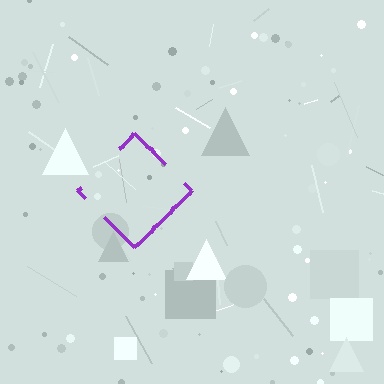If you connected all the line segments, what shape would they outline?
They would outline a diamond.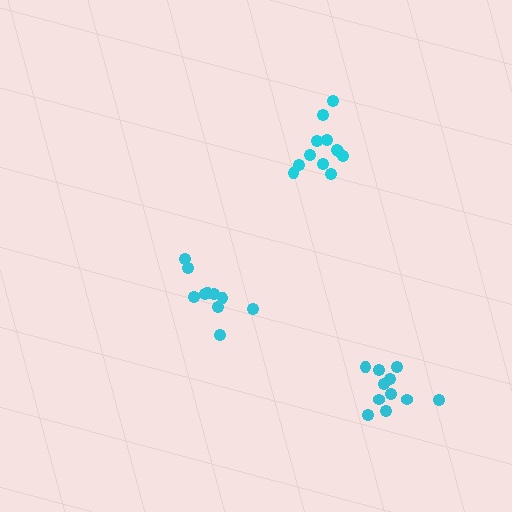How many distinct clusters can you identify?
There are 3 distinct clusters.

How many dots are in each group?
Group 1: 11 dots, Group 2: 10 dots, Group 3: 12 dots (33 total).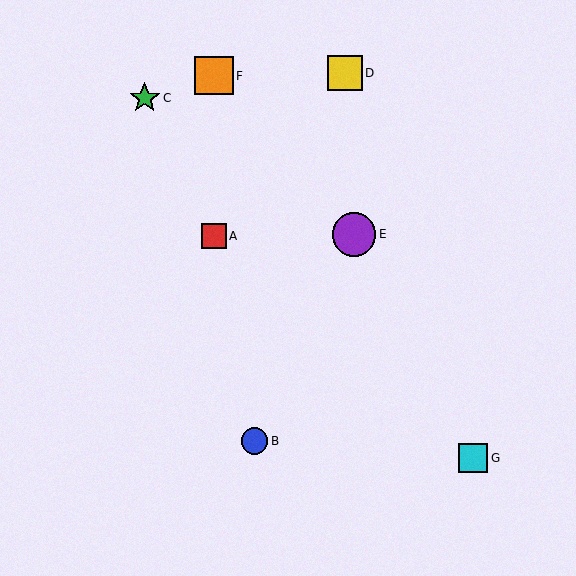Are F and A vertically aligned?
Yes, both are at x≈214.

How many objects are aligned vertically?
2 objects (A, F) are aligned vertically.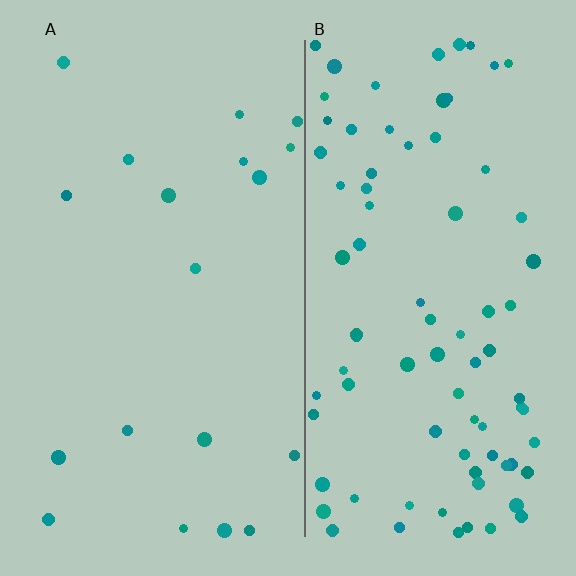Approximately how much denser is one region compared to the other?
Approximately 4.4× — region B over region A.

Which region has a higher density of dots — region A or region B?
B (the right).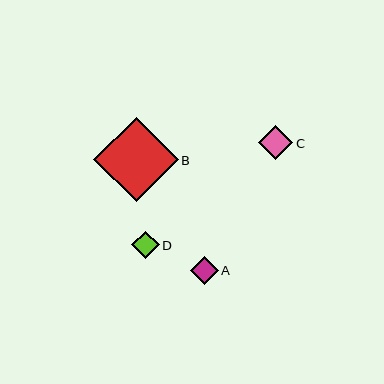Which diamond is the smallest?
Diamond A is the smallest with a size of approximately 28 pixels.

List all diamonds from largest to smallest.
From largest to smallest: B, C, D, A.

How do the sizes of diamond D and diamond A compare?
Diamond D and diamond A are approximately the same size.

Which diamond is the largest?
Diamond B is the largest with a size of approximately 85 pixels.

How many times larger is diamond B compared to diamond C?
Diamond B is approximately 2.5 times the size of diamond C.